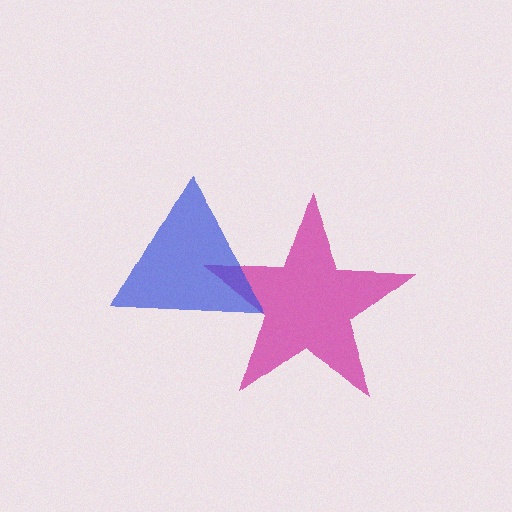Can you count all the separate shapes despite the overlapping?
Yes, there are 2 separate shapes.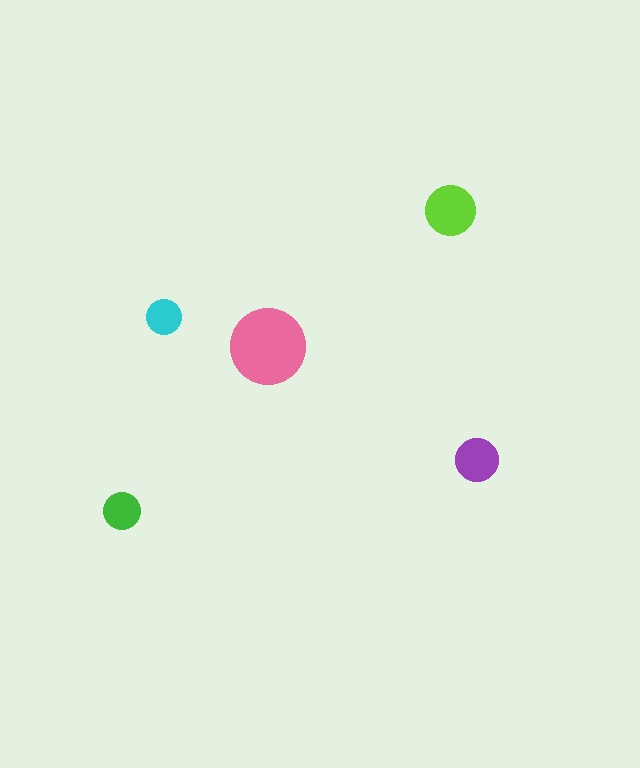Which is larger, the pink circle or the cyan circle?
The pink one.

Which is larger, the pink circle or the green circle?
The pink one.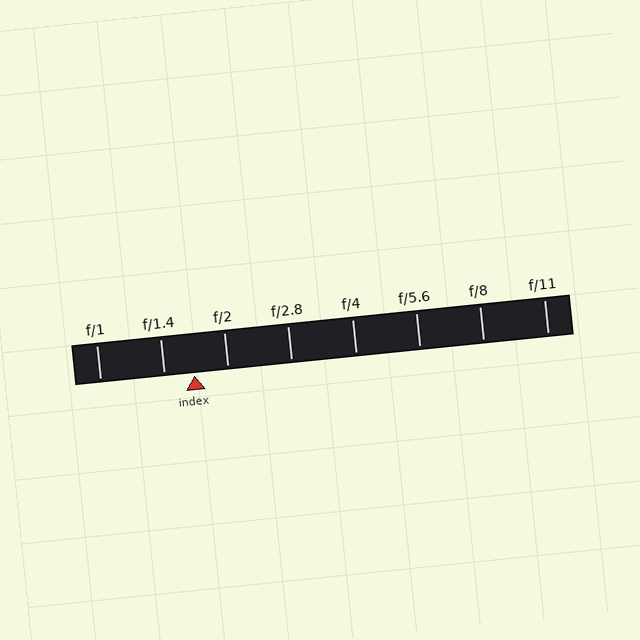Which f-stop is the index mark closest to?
The index mark is closest to f/1.4.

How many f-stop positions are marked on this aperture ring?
There are 8 f-stop positions marked.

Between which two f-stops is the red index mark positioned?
The index mark is between f/1.4 and f/2.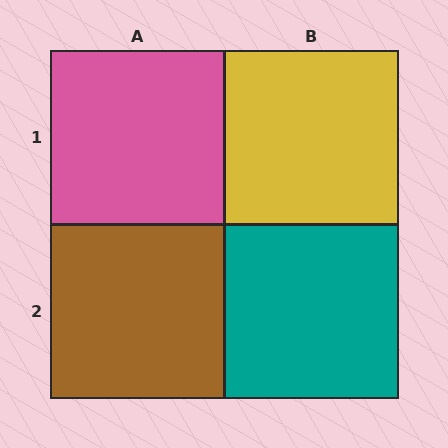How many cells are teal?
1 cell is teal.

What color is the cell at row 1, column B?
Yellow.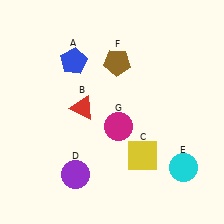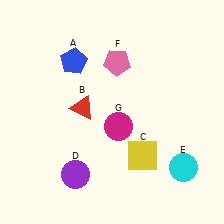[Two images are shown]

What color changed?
The pentagon (F) changed from brown in Image 1 to pink in Image 2.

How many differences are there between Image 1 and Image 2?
There is 1 difference between the two images.